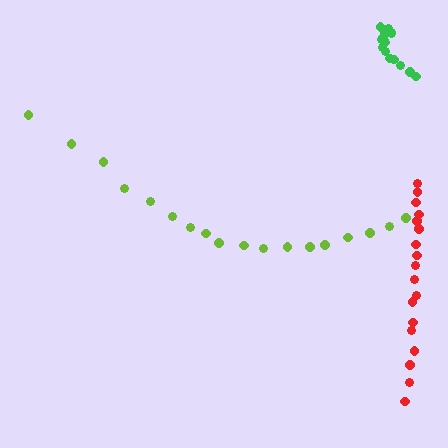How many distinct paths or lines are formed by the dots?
There are 3 distinct paths.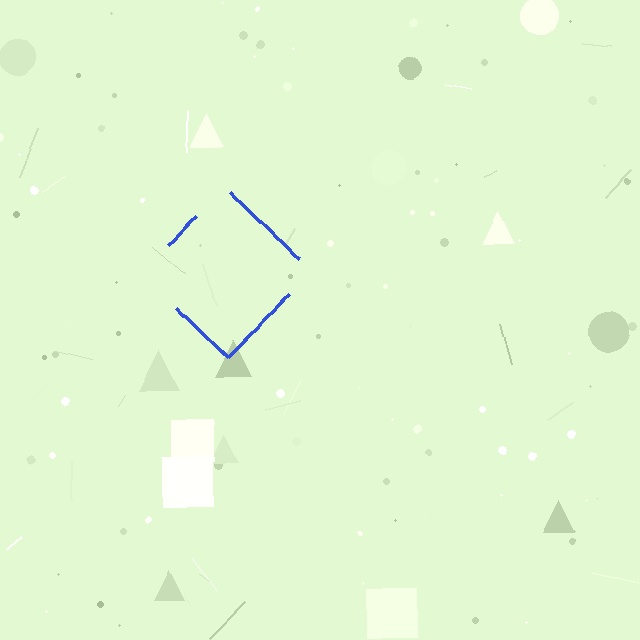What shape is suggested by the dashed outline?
The dashed outline suggests a diamond.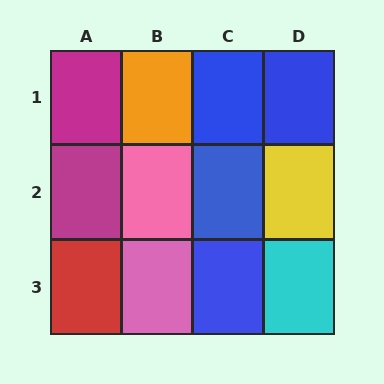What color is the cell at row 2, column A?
Magenta.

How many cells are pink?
2 cells are pink.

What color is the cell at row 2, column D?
Yellow.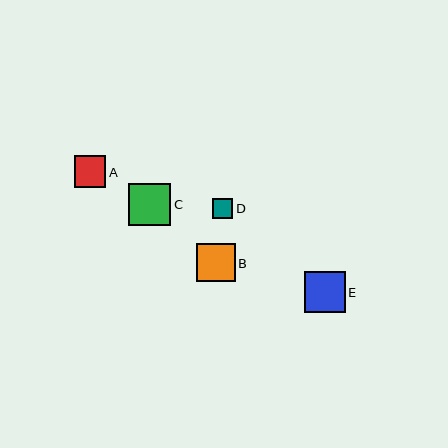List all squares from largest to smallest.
From largest to smallest: C, E, B, A, D.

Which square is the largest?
Square C is the largest with a size of approximately 42 pixels.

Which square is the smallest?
Square D is the smallest with a size of approximately 20 pixels.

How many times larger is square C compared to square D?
Square C is approximately 2.1 times the size of square D.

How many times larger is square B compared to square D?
Square B is approximately 1.9 times the size of square D.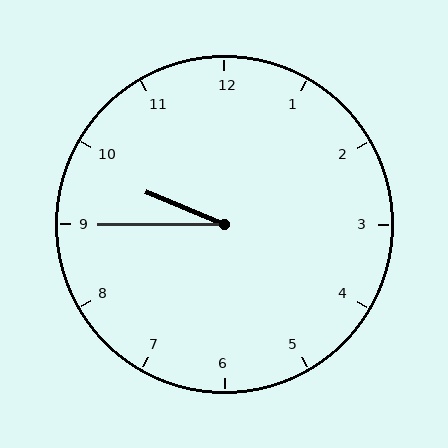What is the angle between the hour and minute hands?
Approximately 22 degrees.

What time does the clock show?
9:45.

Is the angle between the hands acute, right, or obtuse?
It is acute.